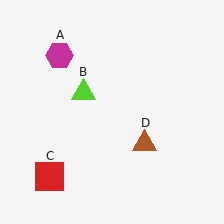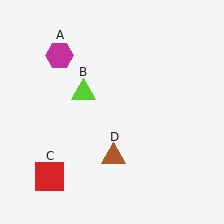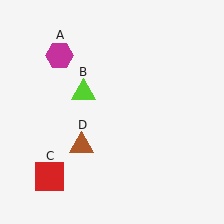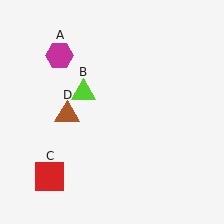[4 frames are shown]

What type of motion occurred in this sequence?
The brown triangle (object D) rotated clockwise around the center of the scene.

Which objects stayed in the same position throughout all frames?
Magenta hexagon (object A) and lime triangle (object B) and red square (object C) remained stationary.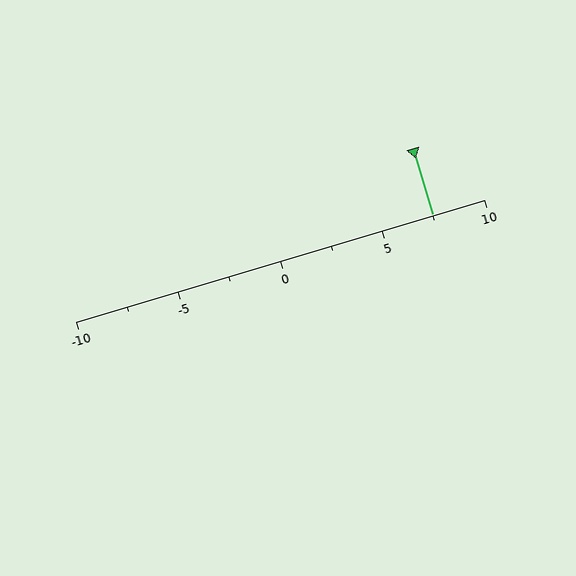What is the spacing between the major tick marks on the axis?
The major ticks are spaced 5 apart.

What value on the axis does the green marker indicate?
The marker indicates approximately 7.5.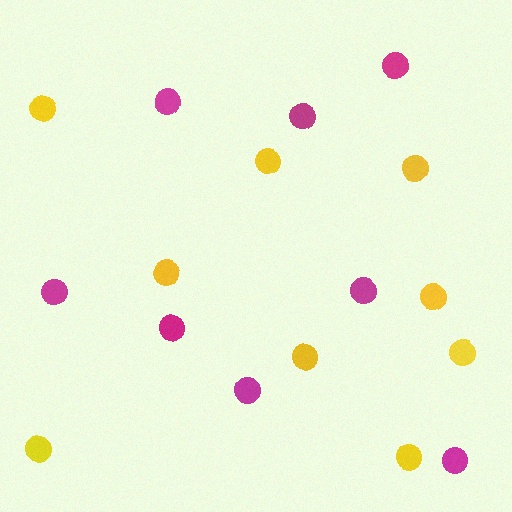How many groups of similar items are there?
There are 2 groups: one group of yellow circles (9) and one group of magenta circles (8).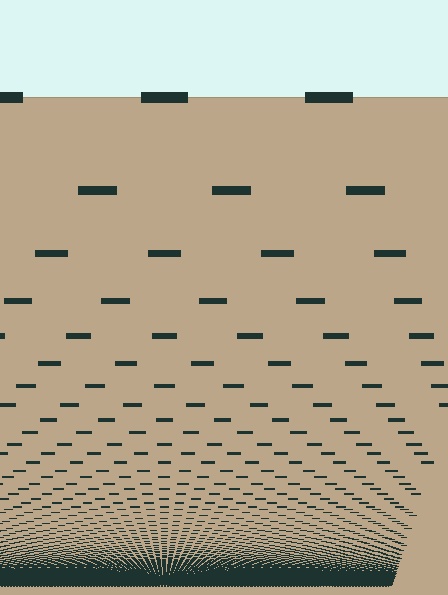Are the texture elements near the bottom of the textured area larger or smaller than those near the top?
Smaller. The gradient is inverted — elements near the bottom are smaller and denser.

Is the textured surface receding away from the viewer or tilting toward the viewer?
The surface appears to tilt toward the viewer. Texture elements get larger and sparser toward the top.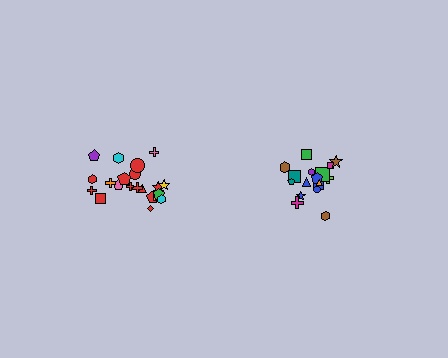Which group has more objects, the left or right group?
The left group.